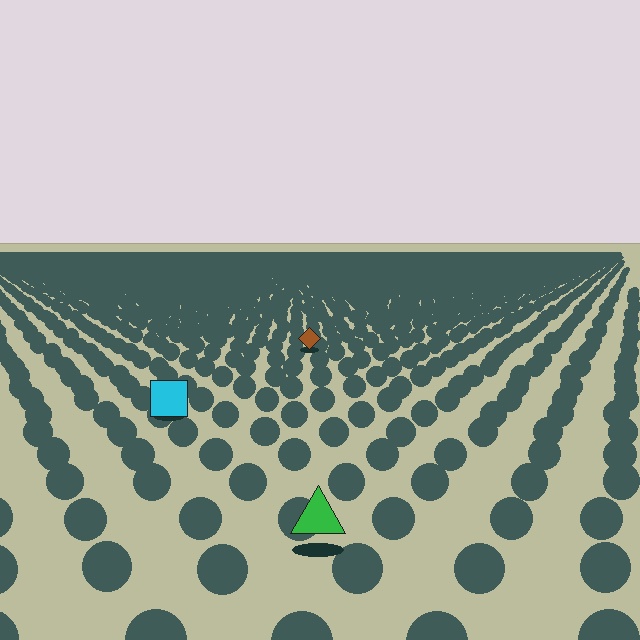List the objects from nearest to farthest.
From nearest to farthest: the green triangle, the cyan square, the brown diamond.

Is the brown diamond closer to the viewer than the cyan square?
No. The cyan square is closer — you can tell from the texture gradient: the ground texture is coarser near it.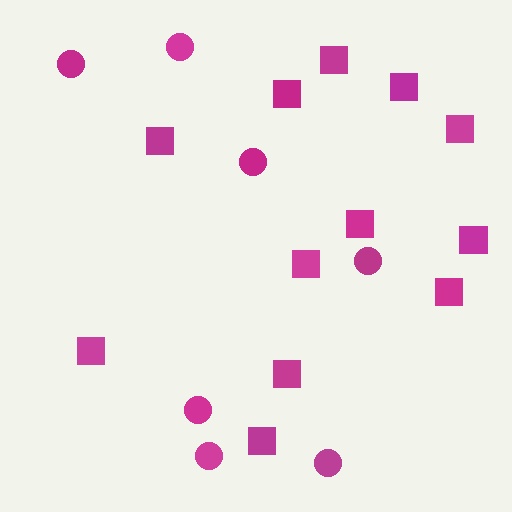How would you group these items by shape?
There are 2 groups: one group of circles (7) and one group of squares (12).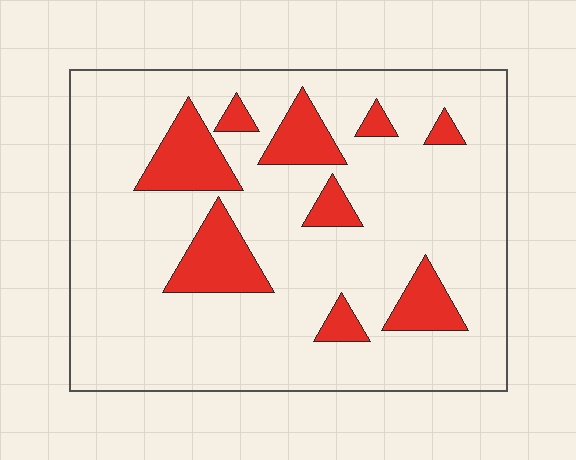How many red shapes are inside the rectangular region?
9.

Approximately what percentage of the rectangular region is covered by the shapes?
Approximately 15%.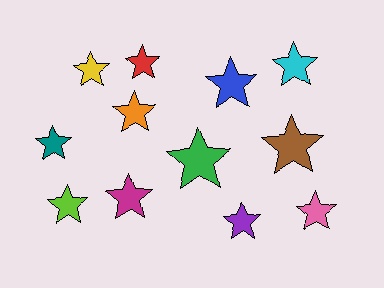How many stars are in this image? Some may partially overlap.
There are 12 stars.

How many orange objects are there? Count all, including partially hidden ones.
There is 1 orange object.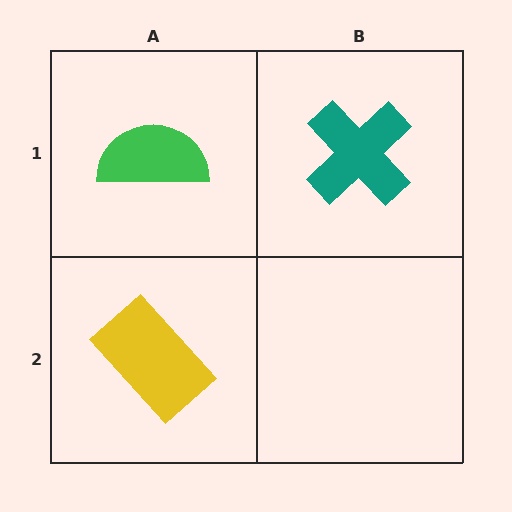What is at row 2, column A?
A yellow rectangle.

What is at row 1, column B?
A teal cross.